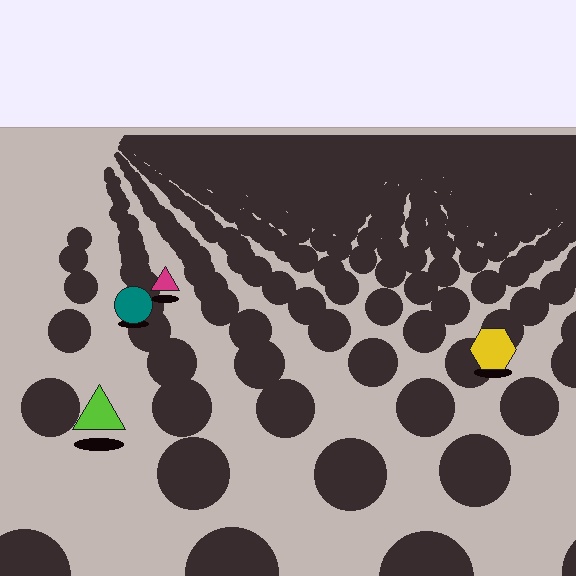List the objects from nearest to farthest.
From nearest to farthest: the lime triangle, the yellow hexagon, the teal circle, the magenta triangle.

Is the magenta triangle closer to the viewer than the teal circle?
No. The teal circle is closer — you can tell from the texture gradient: the ground texture is coarser near it.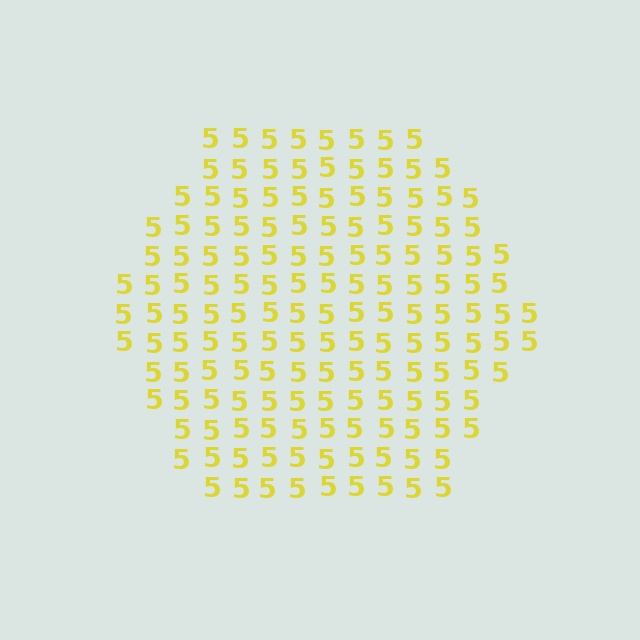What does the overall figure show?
The overall figure shows a hexagon.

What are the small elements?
The small elements are digit 5's.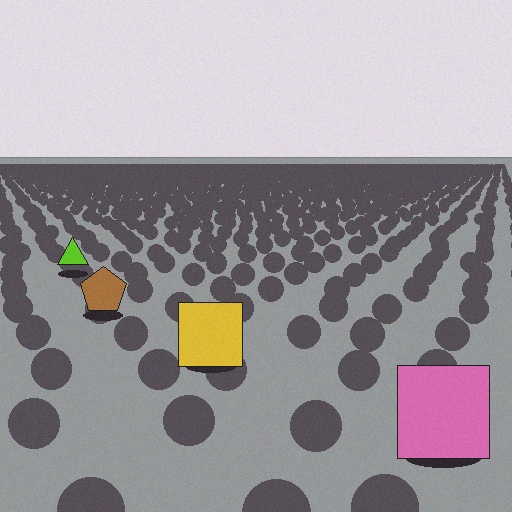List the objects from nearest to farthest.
From nearest to farthest: the pink square, the yellow square, the brown pentagon, the lime triangle.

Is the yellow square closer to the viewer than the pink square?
No. The pink square is closer — you can tell from the texture gradient: the ground texture is coarser near it.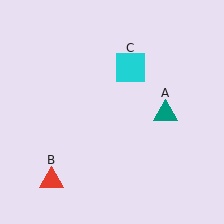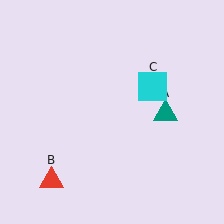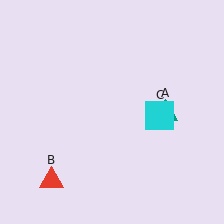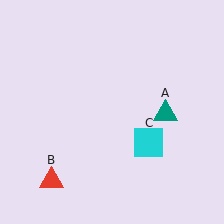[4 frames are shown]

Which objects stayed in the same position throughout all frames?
Teal triangle (object A) and red triangle (object B) remained stationary.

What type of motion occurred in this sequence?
The cyan square (object C) rotated clockwise around the center of the scene.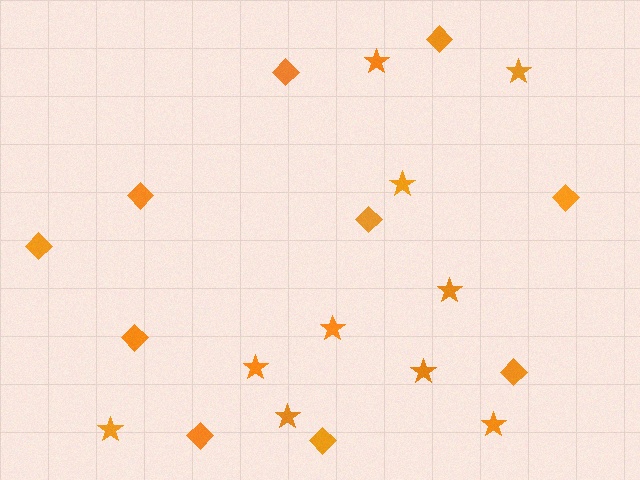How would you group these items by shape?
There are 2 groups: one group of diamonds (10) and one group of stars (10).